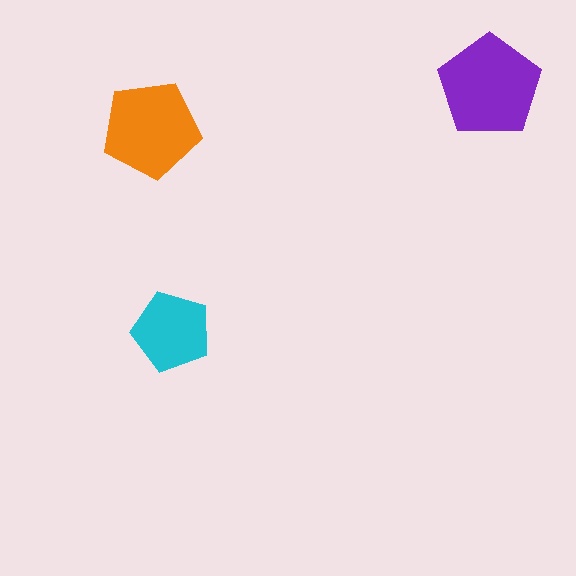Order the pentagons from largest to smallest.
the purple one, the orange one, the cyan one.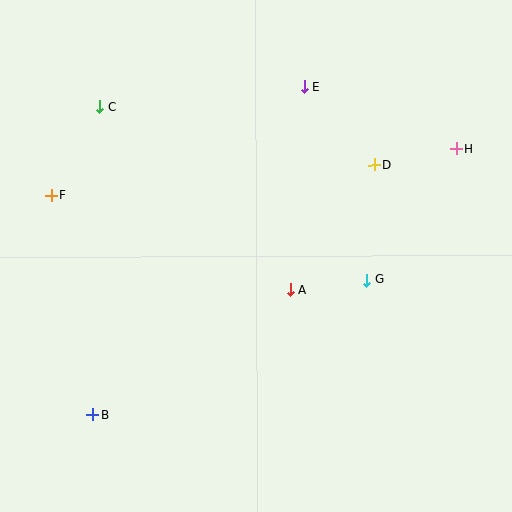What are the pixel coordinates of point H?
Point H is at (456, 149).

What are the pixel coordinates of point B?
Point B is at (93, 415).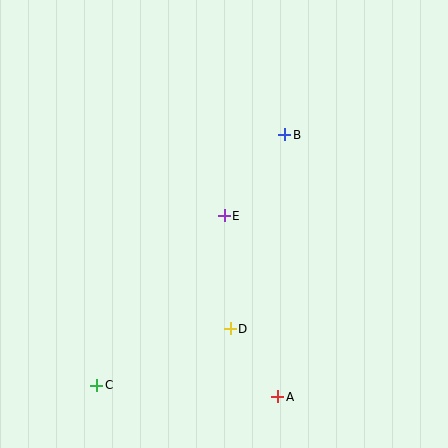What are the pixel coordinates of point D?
Point D is at (230, 329).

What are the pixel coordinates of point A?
Point A is at (278, 397).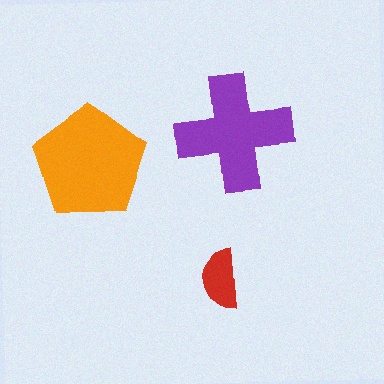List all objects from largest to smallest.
The orange pentagon, the purple cross, the red semicircle.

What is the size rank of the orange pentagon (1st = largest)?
1st.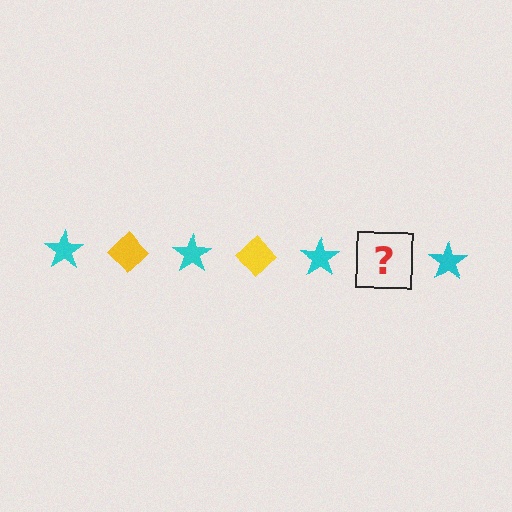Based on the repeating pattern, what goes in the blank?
The blank should be a yellow diamond.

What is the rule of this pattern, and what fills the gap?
The rule is that the pattern alternates between cyan star and yellow diamond. The gap should be filled with a yellow diamond.